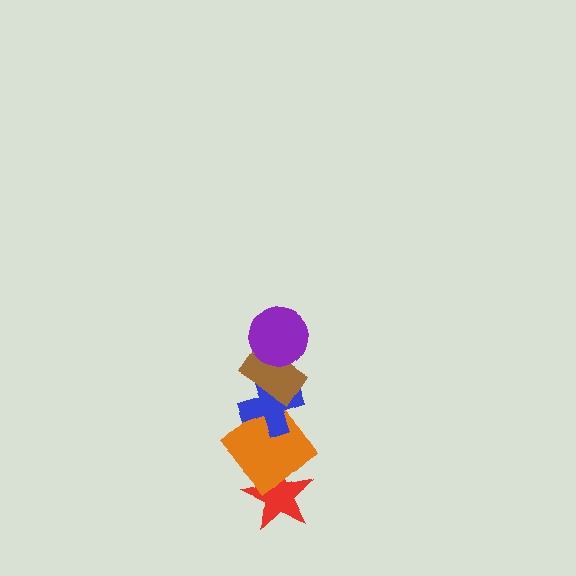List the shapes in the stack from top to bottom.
From top to bottom: the purple circle, the brown rectangle, the blue cross, the orange diamond, the red star.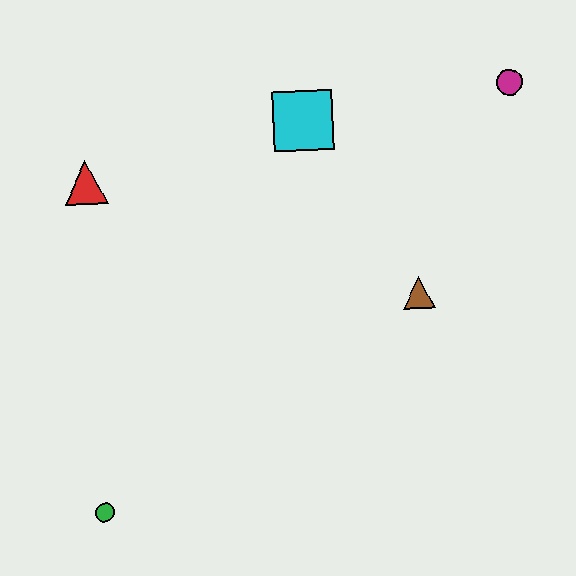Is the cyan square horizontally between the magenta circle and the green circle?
Yes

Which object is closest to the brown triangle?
The cyan square is closest to the brown triangle.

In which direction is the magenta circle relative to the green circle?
The magenta circle is to the right of the green circle.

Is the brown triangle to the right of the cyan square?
Yes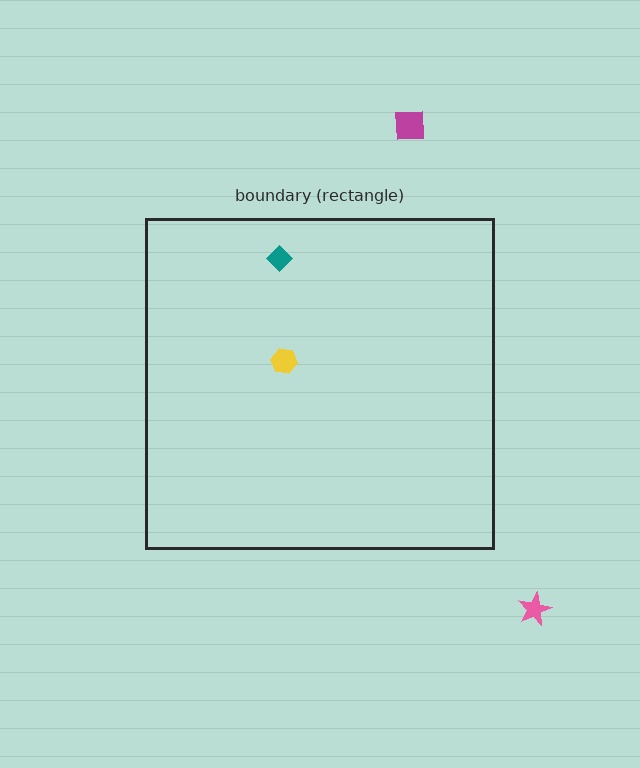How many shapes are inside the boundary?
2 inside, 2 outside.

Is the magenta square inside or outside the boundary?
Outside.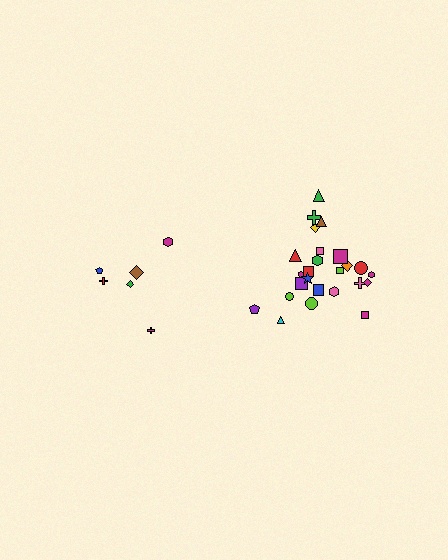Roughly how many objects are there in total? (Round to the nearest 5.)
Roughly 30 objects in total.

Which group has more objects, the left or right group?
The right group.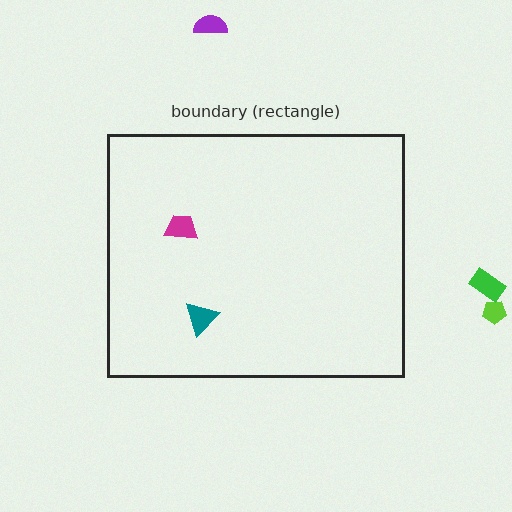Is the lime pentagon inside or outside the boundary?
Outside.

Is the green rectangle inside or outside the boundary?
Outside.